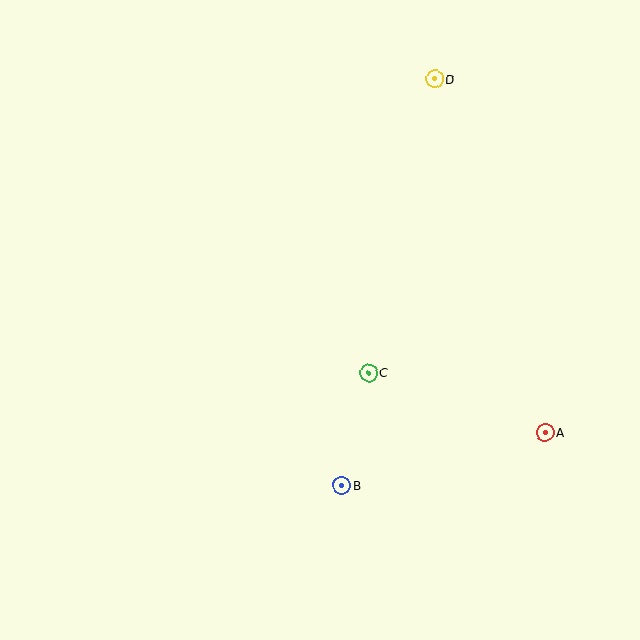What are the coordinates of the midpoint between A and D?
The midpoint between A and D is at (490, 256).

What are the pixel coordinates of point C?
Point C is at (369, 373).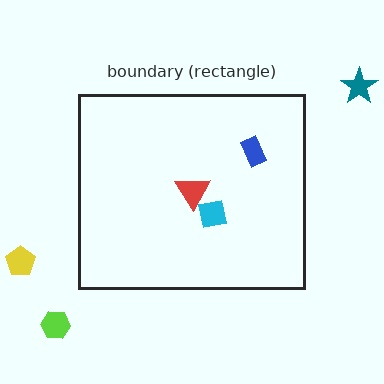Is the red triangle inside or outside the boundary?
Inside.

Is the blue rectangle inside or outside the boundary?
Inside.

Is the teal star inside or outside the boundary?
Outside.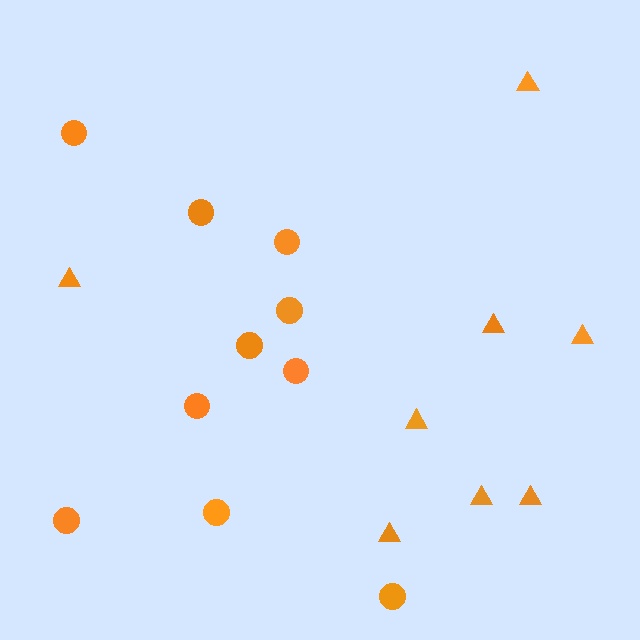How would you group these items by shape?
There are 2 groups: one group of circles (10) and one group of triangles (8).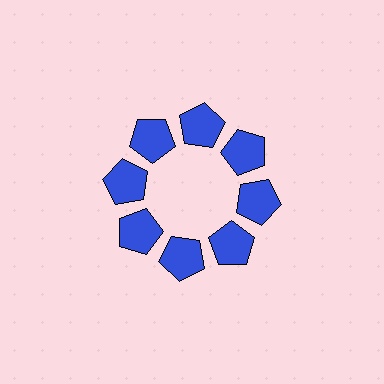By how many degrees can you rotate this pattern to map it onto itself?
The pattern maps onto itself every 45 degrees of rotation.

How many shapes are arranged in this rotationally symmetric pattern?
There are 8 shapes, arranged in 8 groups of 1.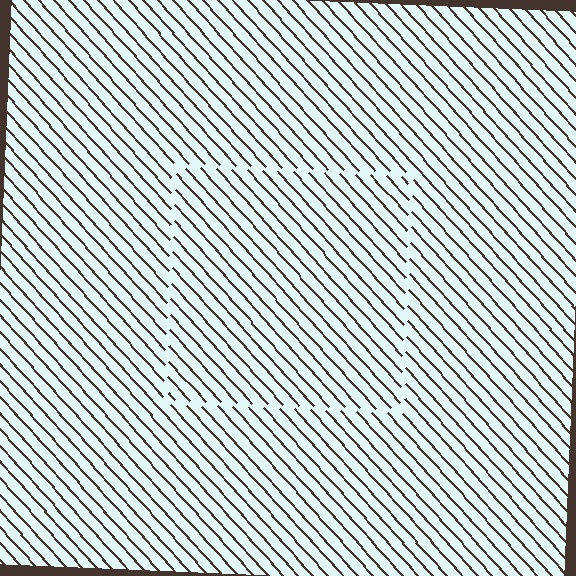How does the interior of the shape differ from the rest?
The interior of the shape contains the same grating, shifted by half a period — the contour is defined by the phase discontinuity where line-ends from the inner and outer gratings abut.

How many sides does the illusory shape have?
4 sides — the line-ends trace a square.